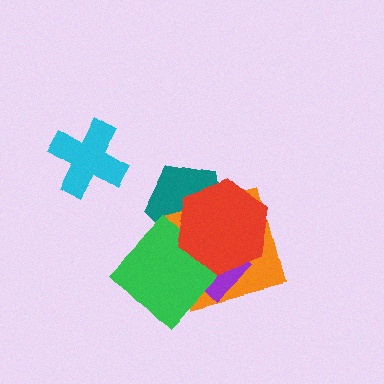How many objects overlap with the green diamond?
4 objects overlap with the green diamond.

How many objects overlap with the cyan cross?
0 objects overlap with the cyan cross.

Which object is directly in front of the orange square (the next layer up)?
The purple diamond is directly in front of the orange square.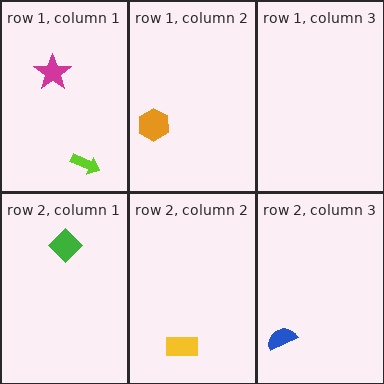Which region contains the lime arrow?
The row 1, column 1 region.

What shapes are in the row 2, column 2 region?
The yellow rectangle.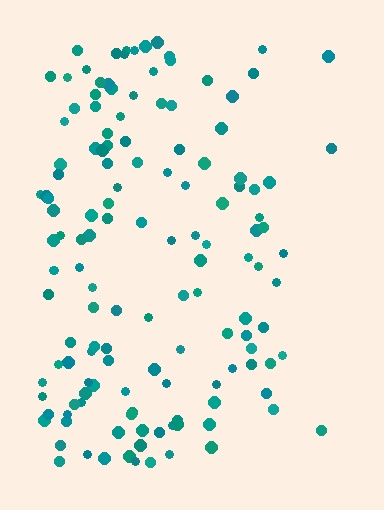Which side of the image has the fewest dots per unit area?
The right.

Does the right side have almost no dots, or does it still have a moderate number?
Still a moderate number, just noticeably fewer than the left.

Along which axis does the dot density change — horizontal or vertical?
Horizontal.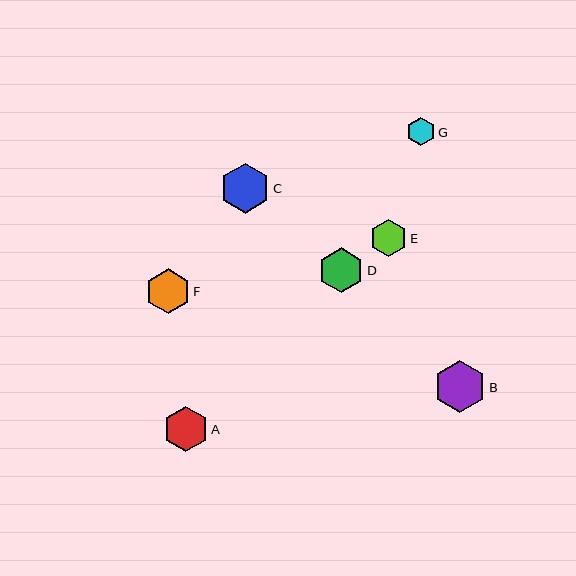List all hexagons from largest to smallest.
From largest to smallest: B, C, D, A, F, E, G.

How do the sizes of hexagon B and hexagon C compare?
Hexagon B and hexagon C are approximately the same size.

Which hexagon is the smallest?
Hexagon G is the smallest with a size of approximately 28 pixels.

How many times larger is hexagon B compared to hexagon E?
Hexagon B is approximately 1.4 times the size of hexagon E.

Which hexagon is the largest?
Hexagon B is the largest with a size of approximately 52 pixels.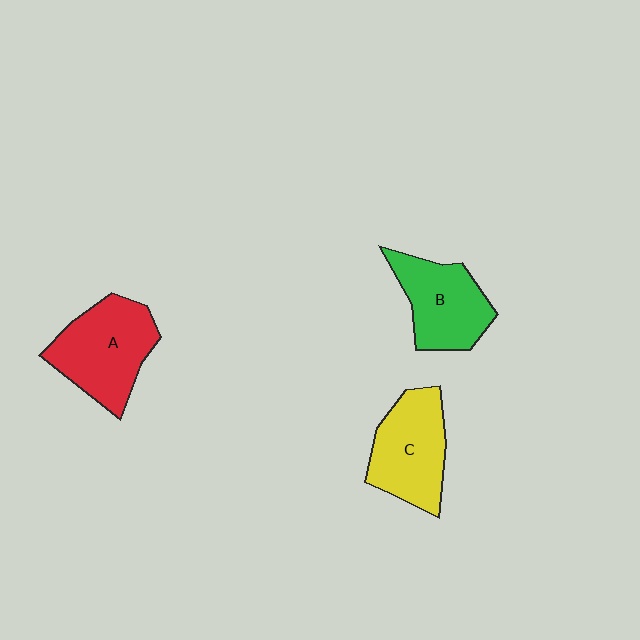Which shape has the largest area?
Shape A (red).